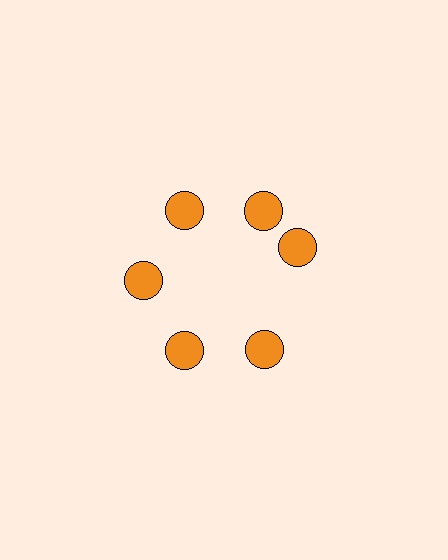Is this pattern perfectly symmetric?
No. The 6 orange circles are arranged in a ring, but one element near the 3 o'clock position is rotated out of alignment along the ring, breaking the 6-fold rotational symmetry.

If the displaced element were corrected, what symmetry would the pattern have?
It would have 6-fold rotational symmetry — the pattern would map onto itself every 60 degrees.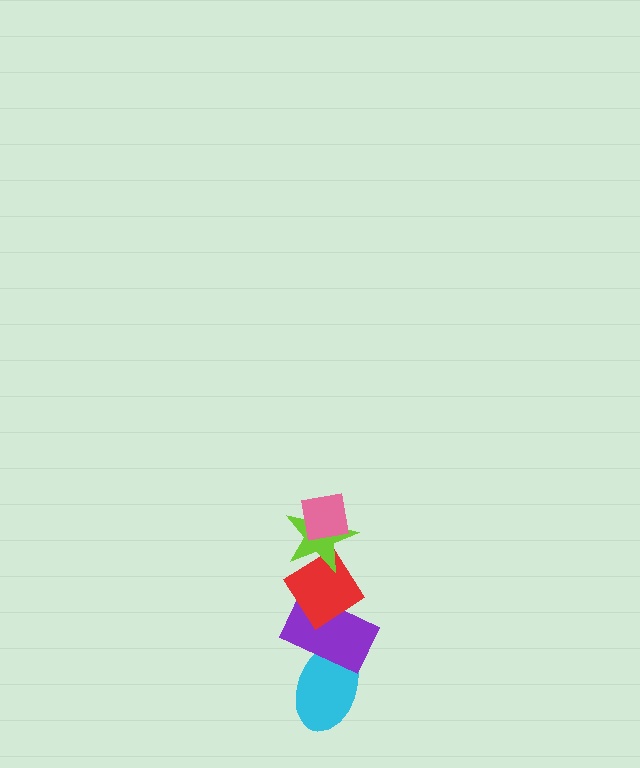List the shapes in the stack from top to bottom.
From top to bottom: the pink square, the lime star, the red diamond, the purple rectangle, the cyan ellipse.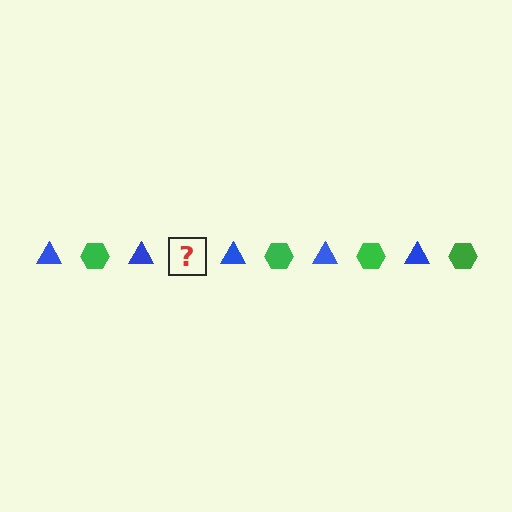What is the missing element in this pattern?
The missing element is a green hexagon.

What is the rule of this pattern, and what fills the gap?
The rule is that the pattern alternates between blue triangle and green hexagon. The gap should be filled with a green hexagon.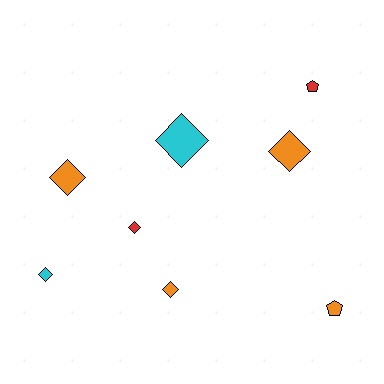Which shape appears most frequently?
Diamond, with 6 objects.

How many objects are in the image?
There are 8 objects.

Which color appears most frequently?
Orange, with 4 objects.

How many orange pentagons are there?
There is 1 orange pentagon.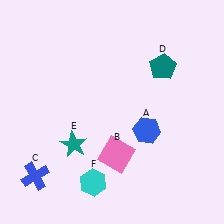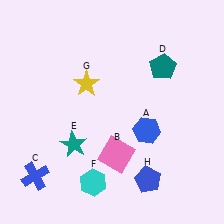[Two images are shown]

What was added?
A yellow star (G), a blue pentagon (H) were added in Image 2.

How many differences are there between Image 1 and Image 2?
There are 2 differences between the two images.